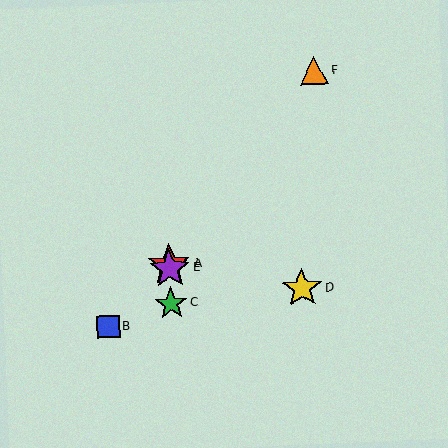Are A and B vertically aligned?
No, A is at x≈169 and B is at x≈108.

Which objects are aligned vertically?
Objects A, C, E are aligned vertically.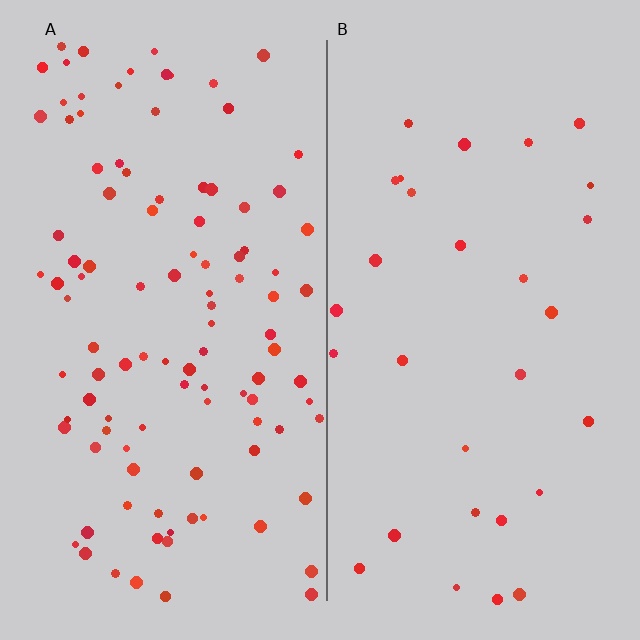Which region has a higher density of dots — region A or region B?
A (the left).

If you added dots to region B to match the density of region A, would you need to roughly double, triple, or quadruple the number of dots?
Approximately quadruple.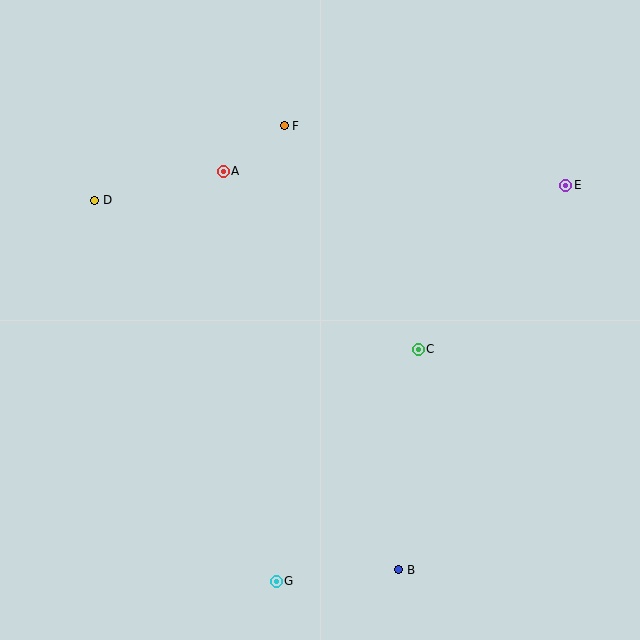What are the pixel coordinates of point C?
Point C is at (418, 349).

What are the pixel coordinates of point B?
Point B is at (399, 570).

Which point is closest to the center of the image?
Point C at (418, 349) is closest to the center.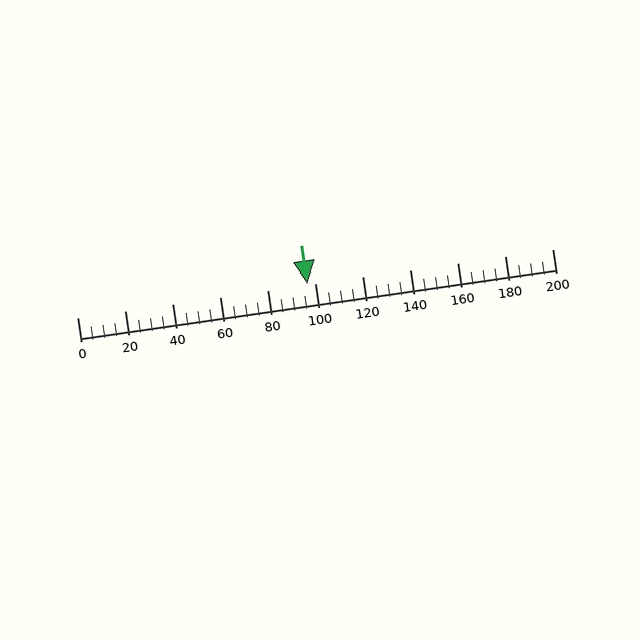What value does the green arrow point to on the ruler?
The green arrow points to approximately 97.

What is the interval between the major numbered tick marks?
The major tick marks are spaced 20 units apart.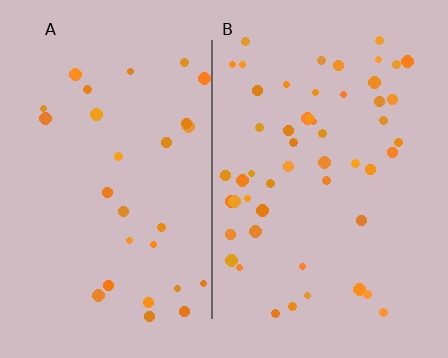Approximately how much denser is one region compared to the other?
Approximately 1.9× — region B over region A.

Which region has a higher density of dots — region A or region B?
B (the right).